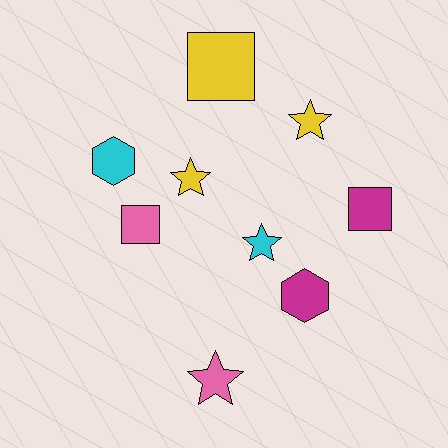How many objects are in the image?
There are 9 objects.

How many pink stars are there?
There is 1 pink star.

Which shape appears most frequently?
Star, with 4 objects.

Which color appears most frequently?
Yellow, with 3 objects.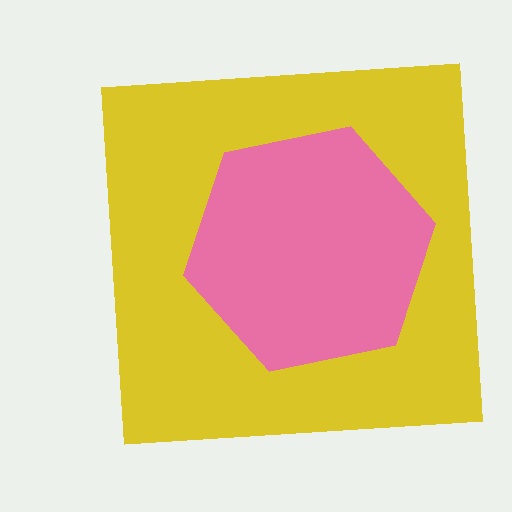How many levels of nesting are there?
2.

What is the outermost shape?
The yellow square.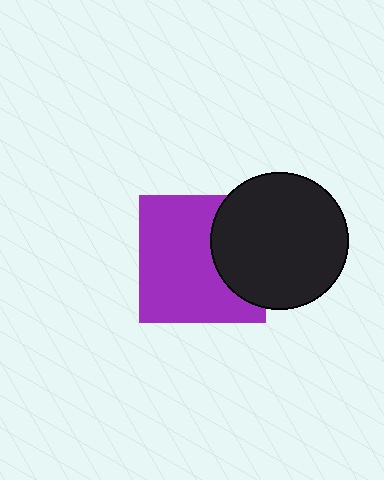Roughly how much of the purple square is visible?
Most of it is visible (roughly 69%).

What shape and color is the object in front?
The object in front is a black circle.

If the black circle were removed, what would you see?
You would see the complete purple square.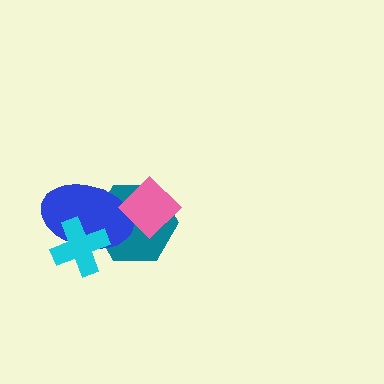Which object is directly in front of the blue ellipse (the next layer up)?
The cyan cross is directly in front of the blue ellipse.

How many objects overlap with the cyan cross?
2 objects overlap with the cyan cross.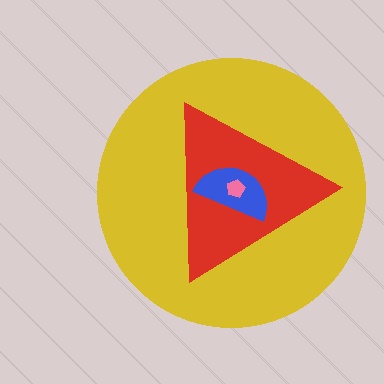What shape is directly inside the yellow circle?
The red triangle.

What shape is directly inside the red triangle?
The blue semicircle.